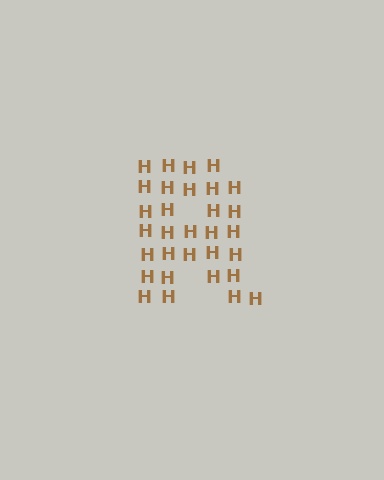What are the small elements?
The small elements are letter H's.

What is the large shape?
The large shape is the letter R.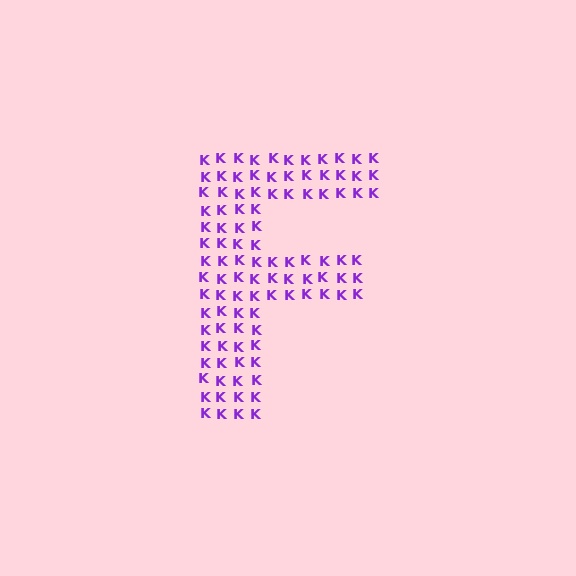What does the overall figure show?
The overall figure shows the letter F.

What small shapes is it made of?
It is made of small letter K's.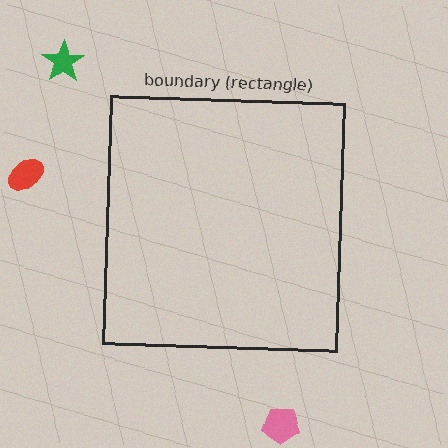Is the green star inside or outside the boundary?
Outside.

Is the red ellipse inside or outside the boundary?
Outside.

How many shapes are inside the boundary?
0 inside, 3 outside.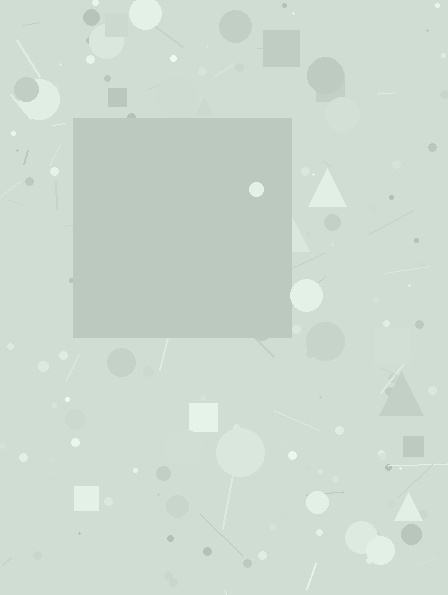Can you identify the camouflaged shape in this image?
The camouflaged shape is a square.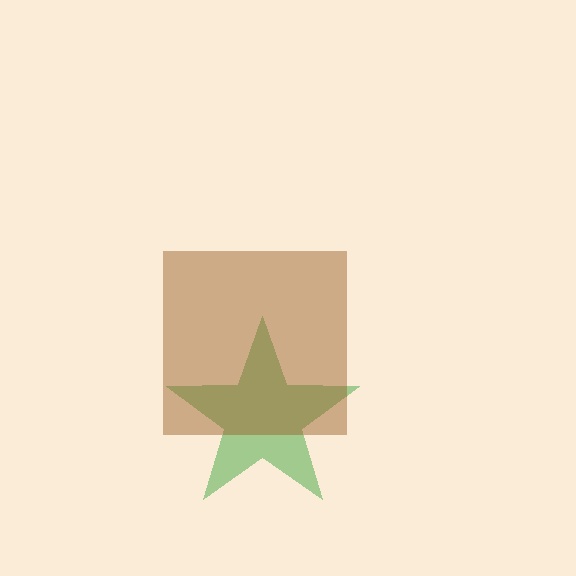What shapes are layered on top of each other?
The layered shapes are: a green star, a brown square.